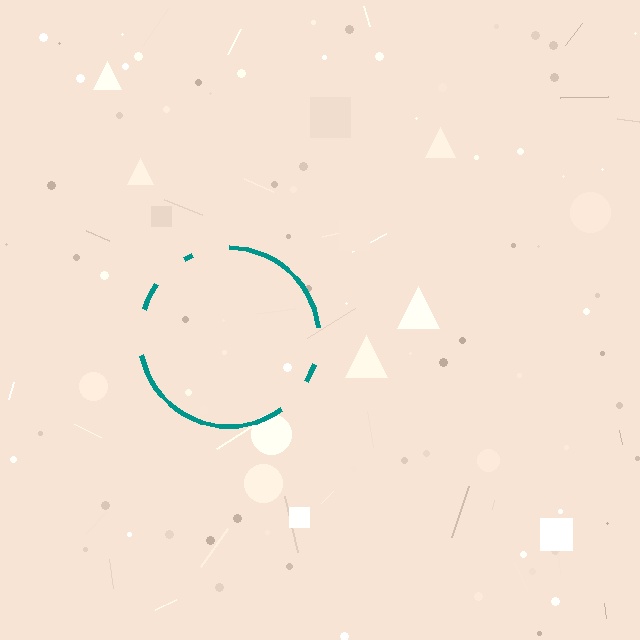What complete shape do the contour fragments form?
The contour fragments form a circle.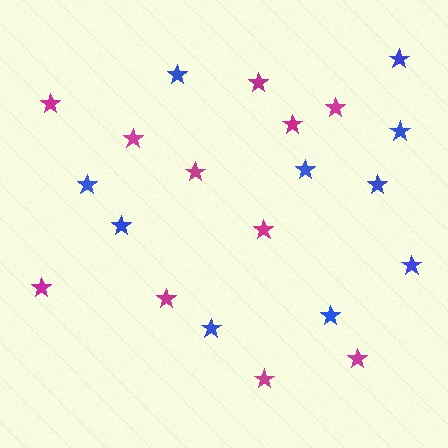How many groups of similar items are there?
There are 2 groups: one group of magenta stars (11) and one group of blue stars (10).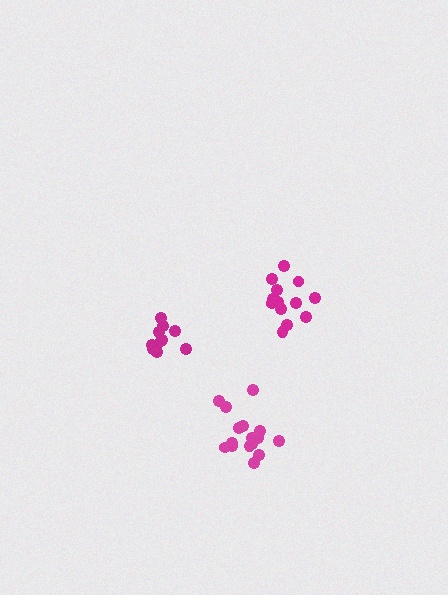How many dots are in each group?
Group 1: 13 dots, Group 2: 11 dots, Group 3: 16 dots (40 total).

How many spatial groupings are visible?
There are 3 spatial groupings.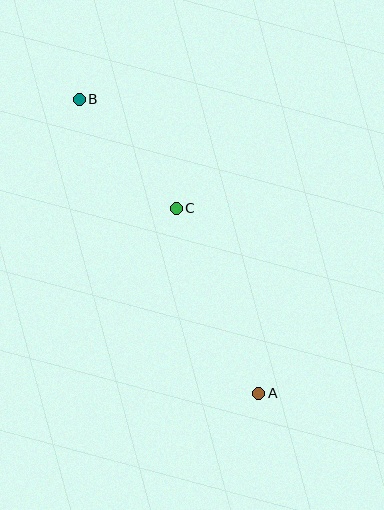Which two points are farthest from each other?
Points A and B are farthest from each other.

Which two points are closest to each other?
Points B and C are closest to each other.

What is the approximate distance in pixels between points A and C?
The distance between A and C is approximately 202 pixels.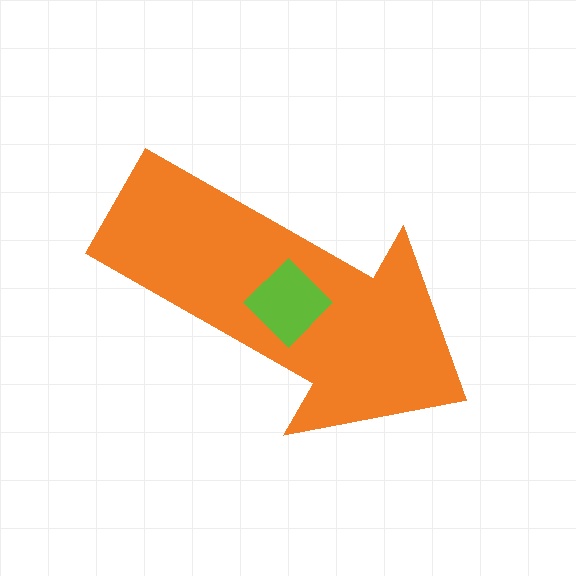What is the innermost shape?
The lime diamond.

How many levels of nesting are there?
2.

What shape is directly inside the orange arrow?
The lime diamond.